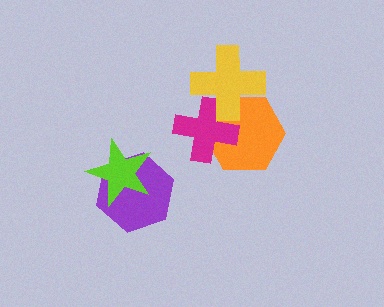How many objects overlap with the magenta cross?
2 objects overlap with the magenta cross.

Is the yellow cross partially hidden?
No, no other shape covers it.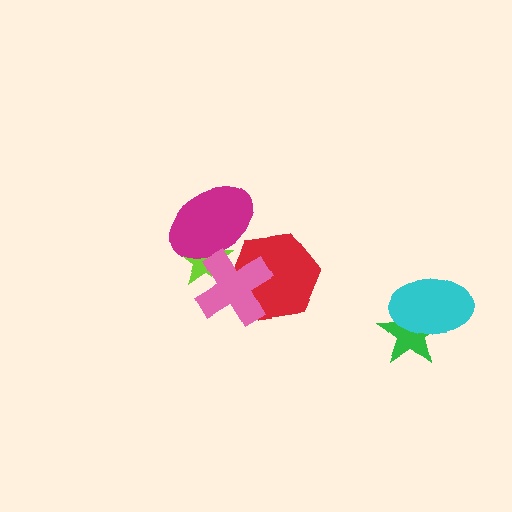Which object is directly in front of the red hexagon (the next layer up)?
The magenta ellipse is directly in front of the red hexagon.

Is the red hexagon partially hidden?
Yes, it is partially covered by another shape.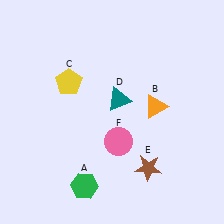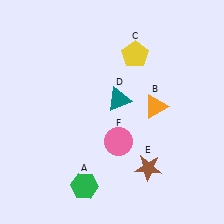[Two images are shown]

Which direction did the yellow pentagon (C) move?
The yellow pentagon (C) moved right.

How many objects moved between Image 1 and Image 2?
1 object moved between the two images.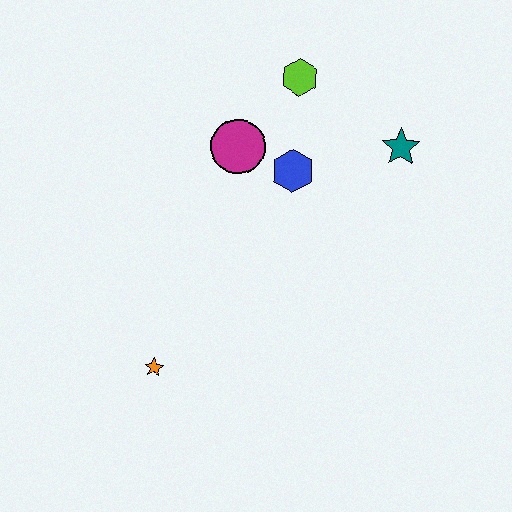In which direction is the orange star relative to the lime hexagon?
The orange star is below the lime hexagon.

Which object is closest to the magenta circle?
The blue hexagon is closest to the magenta circle.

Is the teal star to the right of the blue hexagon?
Yes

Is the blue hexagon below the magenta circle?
Yes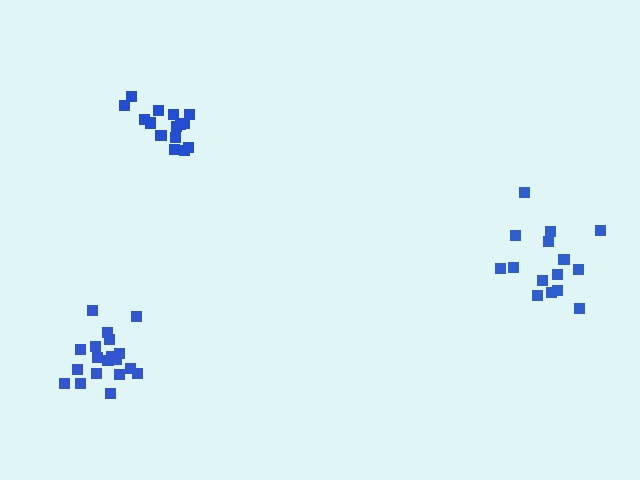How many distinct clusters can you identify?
There are 3 distinct clusters.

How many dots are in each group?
Group 1: 15 dots, Group 2: 15 dots, Group 3: 19 dots (49 total).